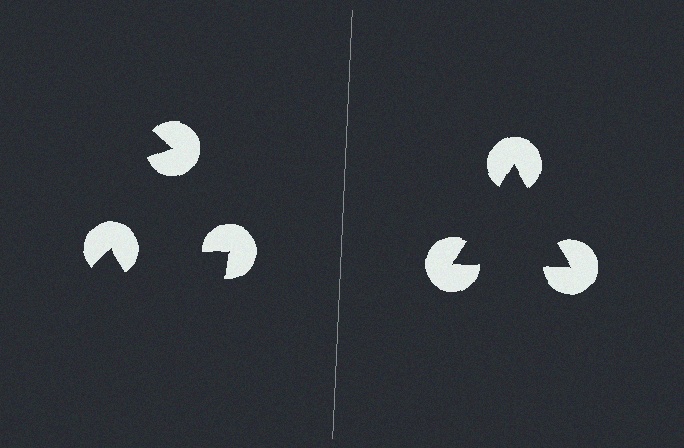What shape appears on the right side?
An illusory triangle.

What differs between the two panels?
The pac-man discs are positioned identically on both sides; only the wedge orientations differ. On the right they align to a triangle; on the left they are misaligned.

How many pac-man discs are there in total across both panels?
6 — 3 on each side.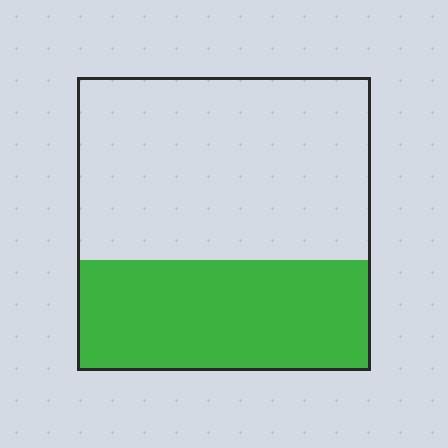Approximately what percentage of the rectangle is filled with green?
Approximately 40%.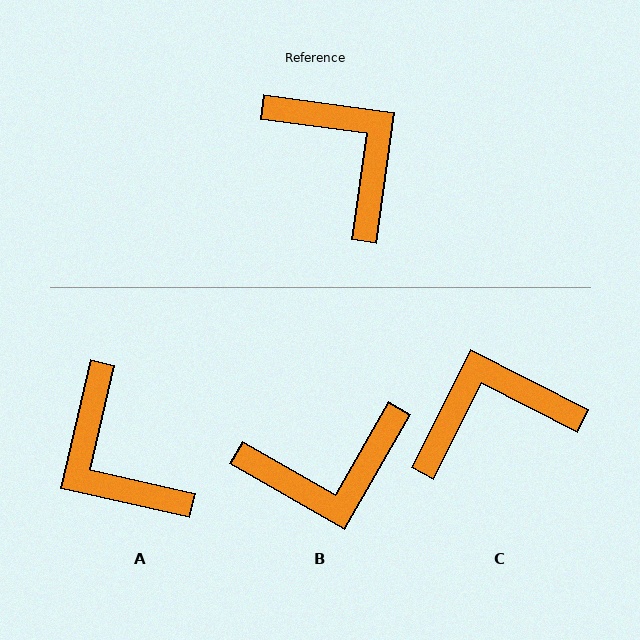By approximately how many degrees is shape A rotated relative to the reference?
Approximately 175 degrees counter-clockwise.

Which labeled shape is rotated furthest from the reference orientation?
A, about 175 degrees away.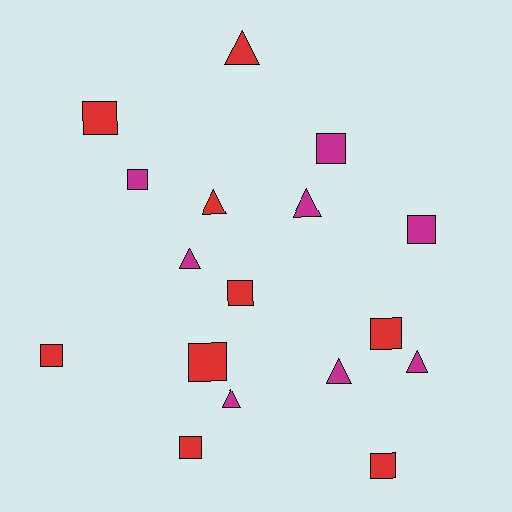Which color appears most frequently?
Red, with 9 objects.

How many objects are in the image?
There are 17 objects.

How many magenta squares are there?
There are 3 magenta squares.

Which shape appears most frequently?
Square, with 10 objects.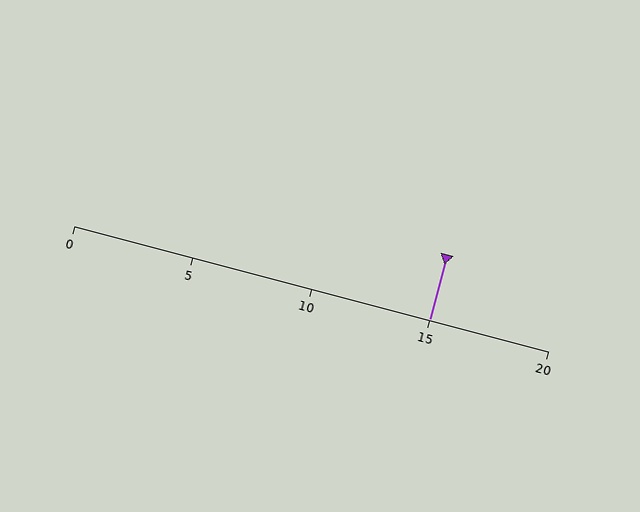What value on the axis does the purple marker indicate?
The marker indicates approximately 15.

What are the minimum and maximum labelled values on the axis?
The axis runs from 0 to 20.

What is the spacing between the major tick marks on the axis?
The major ticks are spaced 5 apart.